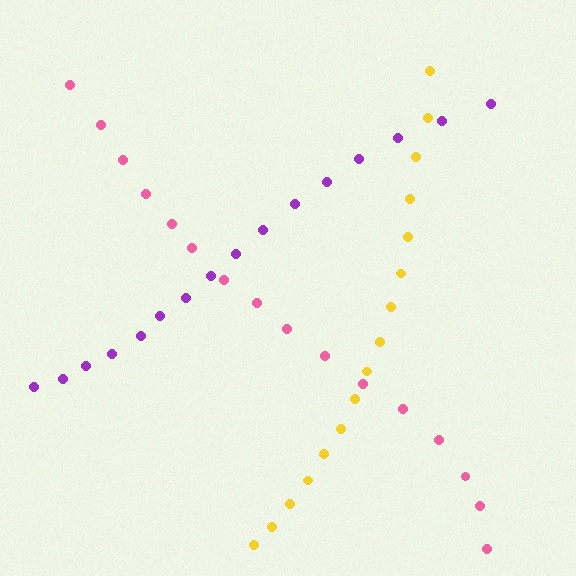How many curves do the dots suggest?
There are 3 distinct paths.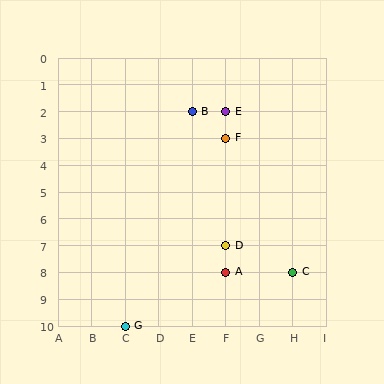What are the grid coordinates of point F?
Point F is at grid coordinates (F, 3).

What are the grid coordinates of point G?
Point G is at grid coordinates (C, 10).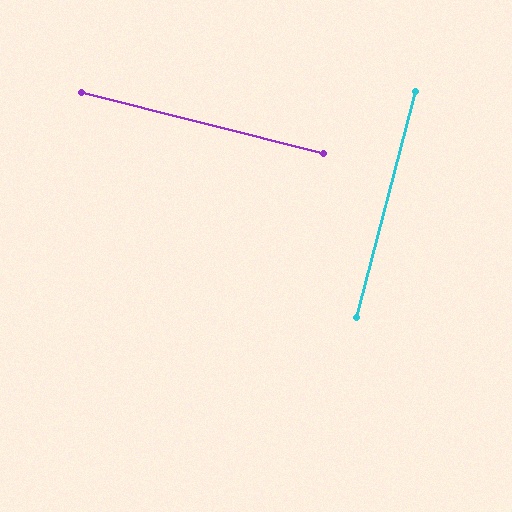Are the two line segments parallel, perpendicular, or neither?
Perpendicular — they meet at approximately 90°.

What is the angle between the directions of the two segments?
Approximately 90 degrees.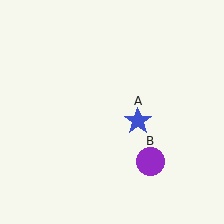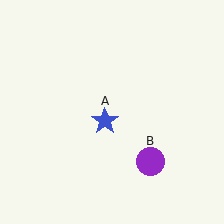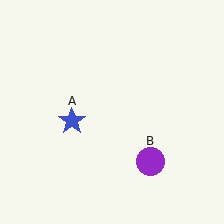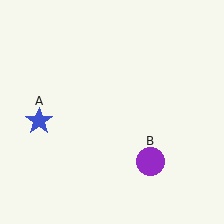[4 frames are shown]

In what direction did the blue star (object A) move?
The blue star (object A) moved left.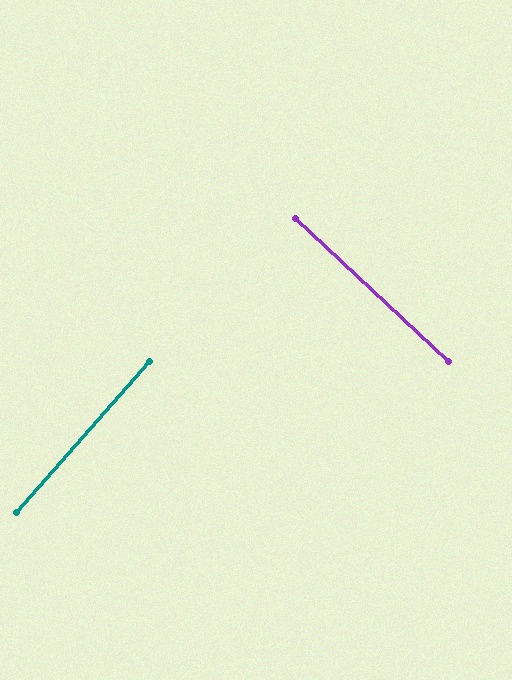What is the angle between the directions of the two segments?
Approximately 88 degrees.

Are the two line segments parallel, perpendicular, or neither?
Perpendicular — they meet at approximately 88°.